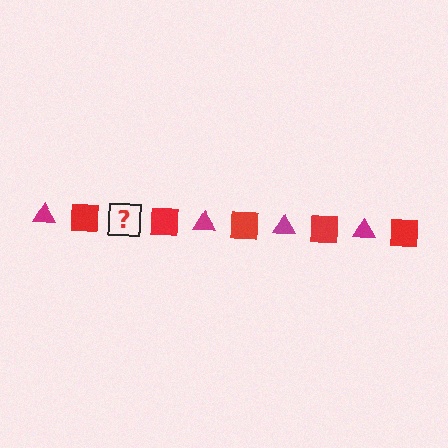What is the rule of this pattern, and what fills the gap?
The rule is that the pattern alternates between magenta triangle and red square. The gap should be filled with a magenta triangle.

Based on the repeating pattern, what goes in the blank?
The blank should be a magenta triangle.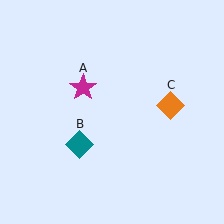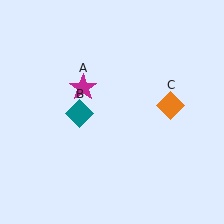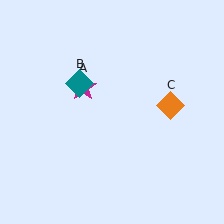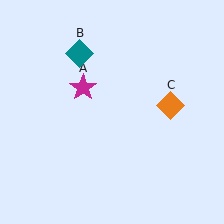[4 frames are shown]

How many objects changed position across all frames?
1 object changed position: teal diamond (object B).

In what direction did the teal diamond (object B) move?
The teal diamond (object B) moved up.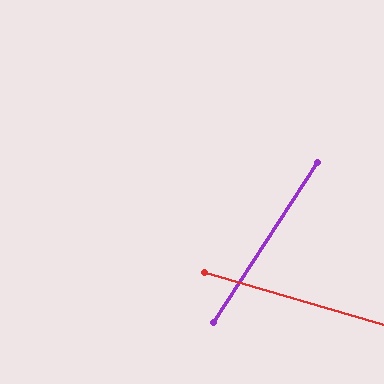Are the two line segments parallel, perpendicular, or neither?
Neither parallel nor perpendicular — they differ by about 74°.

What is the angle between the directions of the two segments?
Approximately 74 degrees.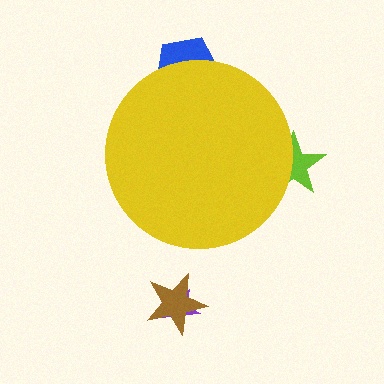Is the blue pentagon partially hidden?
Yes, the blue pentagon is partially hidden behind the yellow circle.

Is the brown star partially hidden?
No, the brown star is fully visible.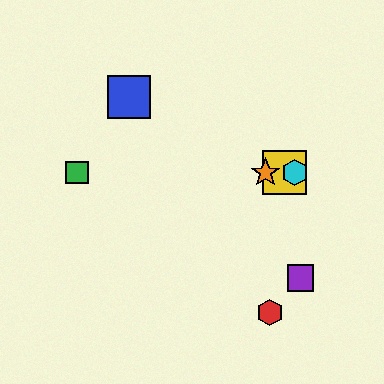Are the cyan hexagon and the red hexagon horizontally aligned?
No, the cyan hexagon is at y≈173 and the red hexagon is at y≈313.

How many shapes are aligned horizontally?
4 shapes (the green square, the yellow square, the orange star, the cyan hexagon) are aligned horizontally.